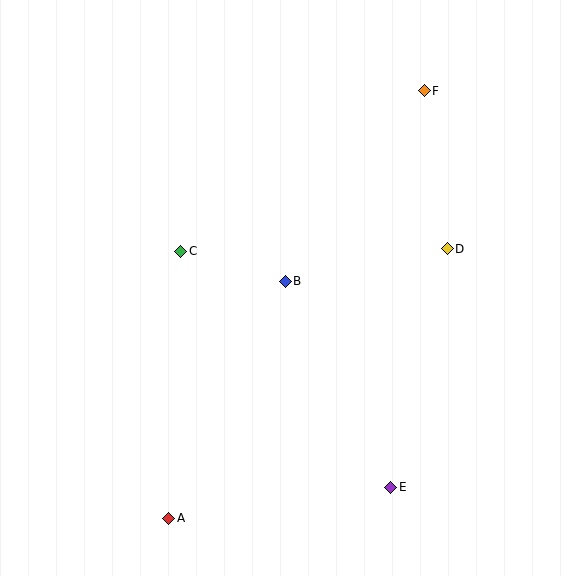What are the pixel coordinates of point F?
Point F is at (424, 91).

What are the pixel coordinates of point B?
Point B is at (285, 281).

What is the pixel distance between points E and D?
The distance between E and D is 245 pixels.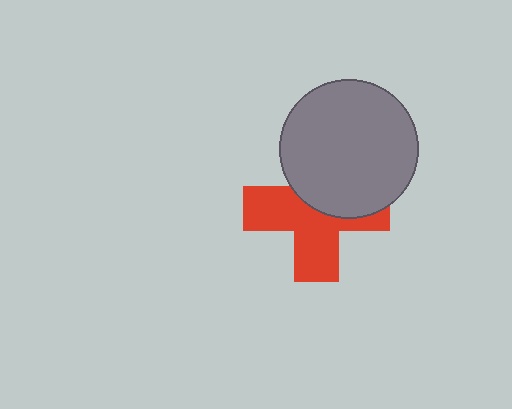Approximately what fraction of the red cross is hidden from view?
Roughly 43% of the red cross is hidden behind the gray circle.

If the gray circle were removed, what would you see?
You would see the complete red cross.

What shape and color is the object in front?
The object in front is a gray circle.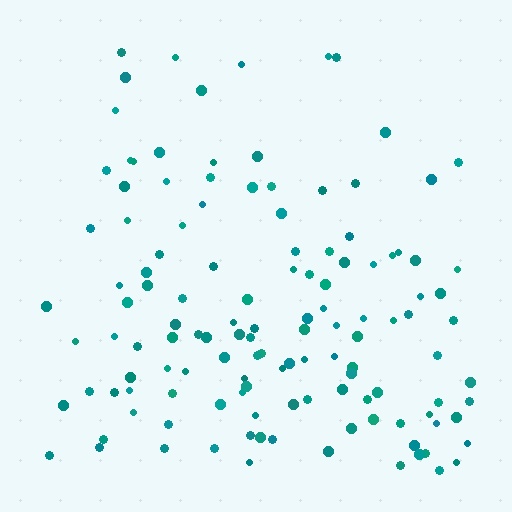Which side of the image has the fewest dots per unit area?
The top.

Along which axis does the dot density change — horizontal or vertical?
Vertical.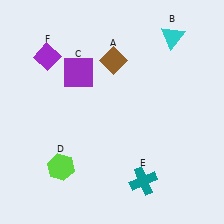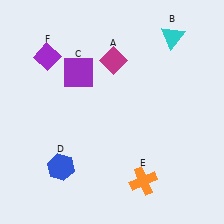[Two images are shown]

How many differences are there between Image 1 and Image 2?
There are 3 differences between the two images.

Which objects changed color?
A changed from brown to magenta. D changed from lime to blue. E changed from teal to orange.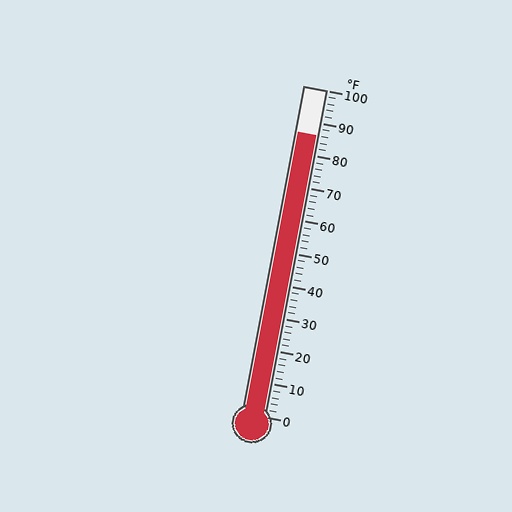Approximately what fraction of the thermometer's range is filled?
The thermometer is filled to approximately 85% of its range.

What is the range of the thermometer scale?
The thermometer scale ranges from 0°F to 100°F.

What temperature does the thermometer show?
The thermometer shows approximately 86°F.